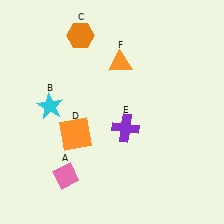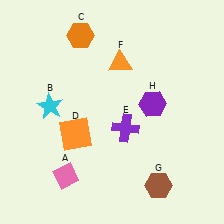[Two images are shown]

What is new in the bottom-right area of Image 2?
A brown hexagon (G) was added in the bottom-right area of Image 2.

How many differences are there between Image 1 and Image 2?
There are 2 differences between the two images.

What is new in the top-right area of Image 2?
A purple hexagon (H) was added in the top-right area of Image 2.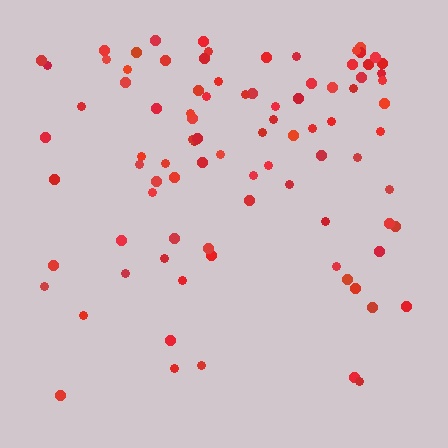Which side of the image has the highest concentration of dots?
The top.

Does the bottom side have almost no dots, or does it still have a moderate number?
Still a moderate number, just noticeably fewer than the top.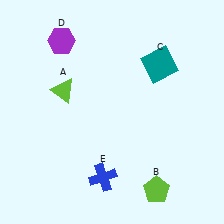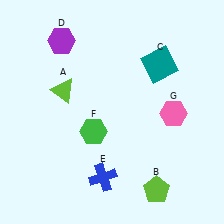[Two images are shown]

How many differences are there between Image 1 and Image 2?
There are 2 differences between the two images.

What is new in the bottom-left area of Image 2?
A green hexagon (F) was added in the bottom-left area of Image 2.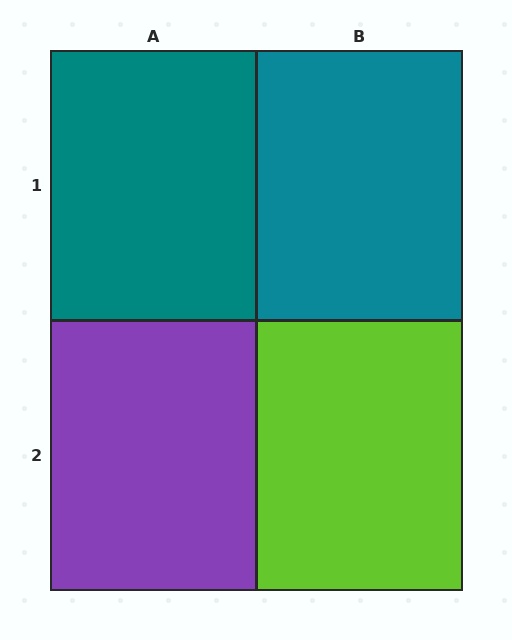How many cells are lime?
1 cell is lime.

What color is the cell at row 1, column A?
Teal.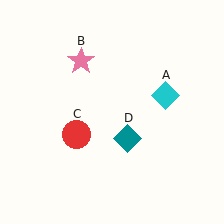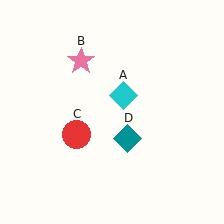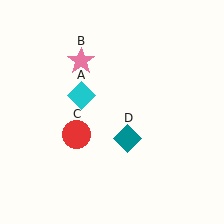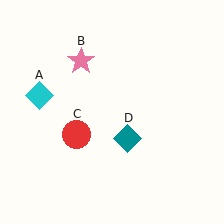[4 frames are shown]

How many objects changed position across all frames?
1 object changed position: cyan diamond (object A).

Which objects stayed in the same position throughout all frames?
Pink star (object B) and red circle (object C) and teal diamond (object D) remained stationary.